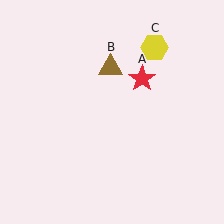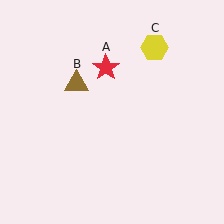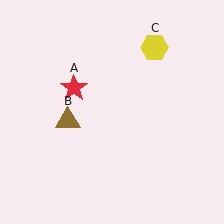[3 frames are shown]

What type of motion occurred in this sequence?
The red star (object A), brown triangle (object B) rotated counterclockwise around the center of the scene.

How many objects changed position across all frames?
2 objects changed position: red star (object A), brown triangle (object B).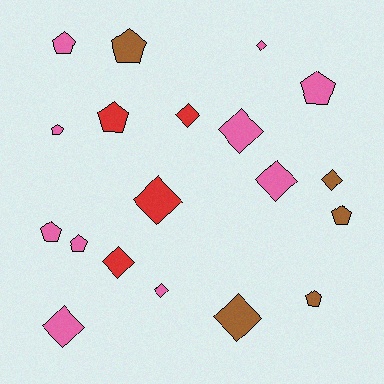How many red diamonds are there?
There are 3 red diamonds.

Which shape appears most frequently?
Diamond, with 10 objects.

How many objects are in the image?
There are 19 objects.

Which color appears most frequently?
Pink, with 10 objects.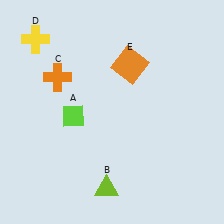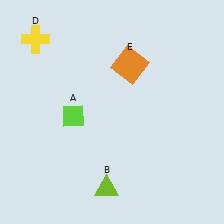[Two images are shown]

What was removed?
The orange cross (C) was removed in Image 2.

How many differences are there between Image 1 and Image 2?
There is 1 difference between the two images.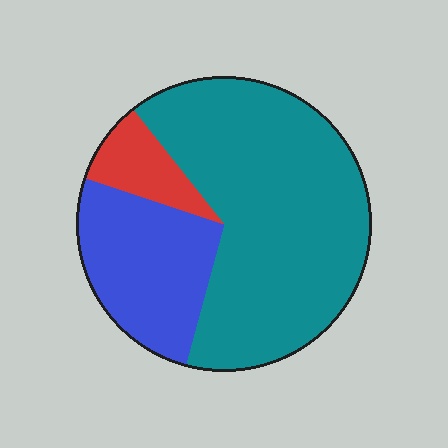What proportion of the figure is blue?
Blue covers roughly 25% of the figure.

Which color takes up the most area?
Teal, at roughly 65%.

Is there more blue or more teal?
Teal.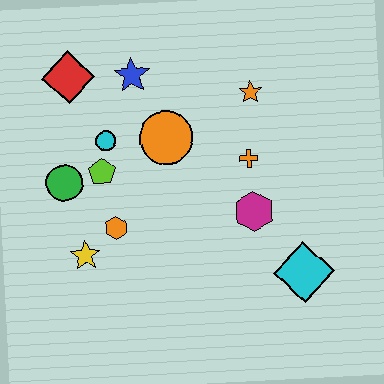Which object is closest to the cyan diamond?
The magenta hexagon is closest to the cyan diamond.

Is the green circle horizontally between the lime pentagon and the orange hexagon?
No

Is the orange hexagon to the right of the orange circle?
No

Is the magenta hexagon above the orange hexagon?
Yes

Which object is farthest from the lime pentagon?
The cyan diamond is farthest from the lime pentagon.